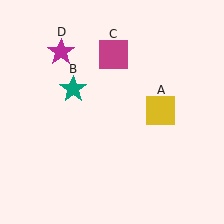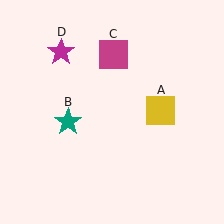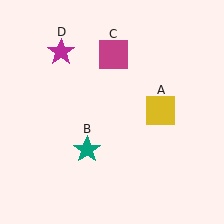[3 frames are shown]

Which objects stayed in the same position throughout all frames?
Yellow square (object A) and magenta square (object C) and magenta star (object D) remained stationary.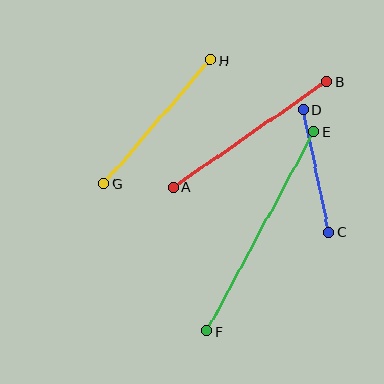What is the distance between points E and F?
The distance is approximately 227 pixels.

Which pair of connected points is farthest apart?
Points E and F are farthest apart.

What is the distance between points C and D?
The distance is approximately 125 pixels.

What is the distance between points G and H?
The distance is approximately 163 pixels.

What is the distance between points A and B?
The distance is approximately 186 pixels.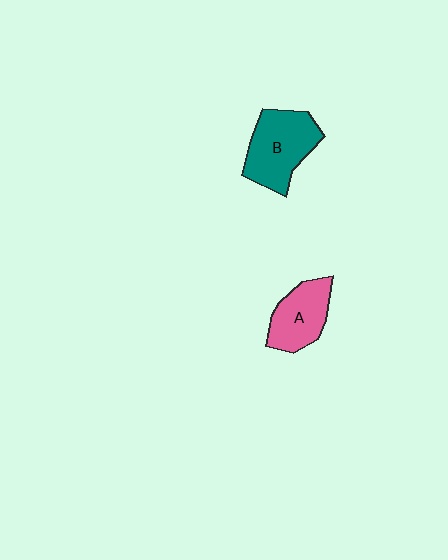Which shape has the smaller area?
Shape A (pink).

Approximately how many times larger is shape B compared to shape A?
Approximately 1.3 times.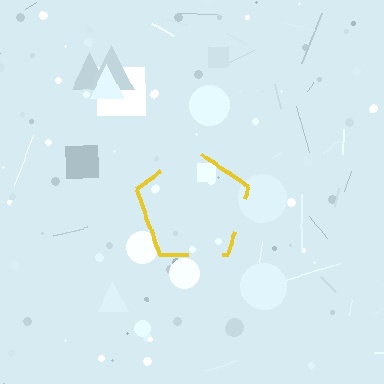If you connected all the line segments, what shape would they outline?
They would outline a pentagon.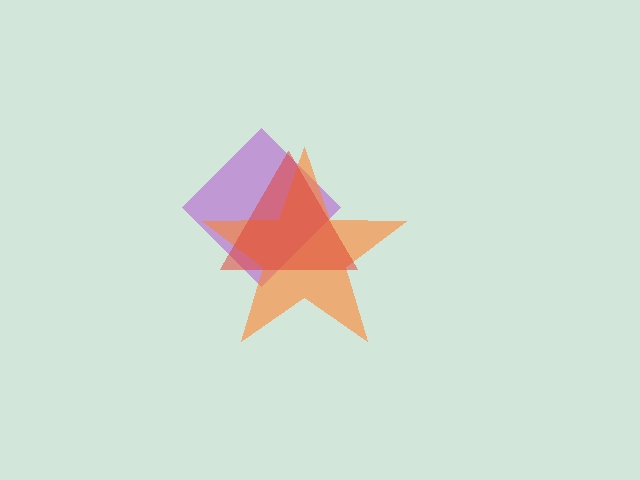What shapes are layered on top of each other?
The layered shapes are: a purple diamond, an orange star, a red triangle.